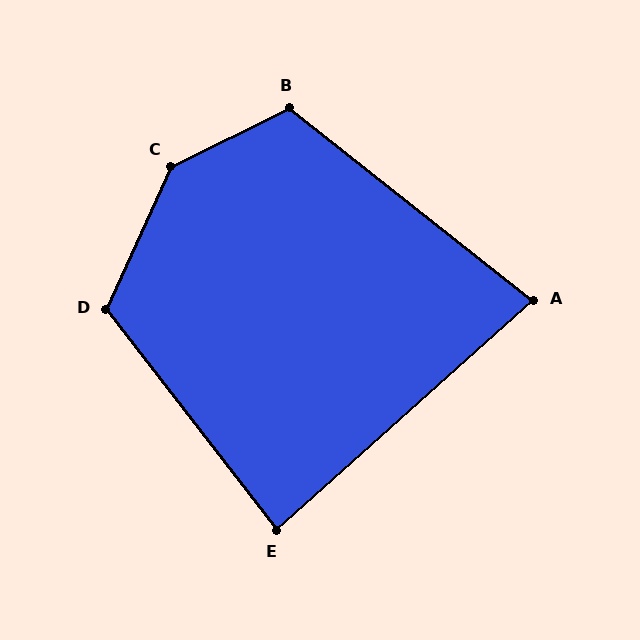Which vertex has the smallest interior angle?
A, at approximately 80 degrees.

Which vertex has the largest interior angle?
C, at approximately 141 degrees.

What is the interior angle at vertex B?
Approximately 115 degrees (obtuse).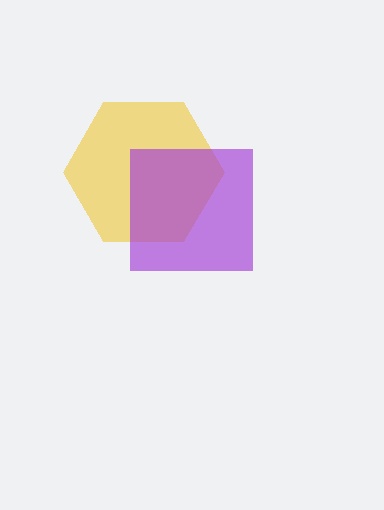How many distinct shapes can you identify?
There are 2 distinct shapes: a yellow hexagon, a purple square.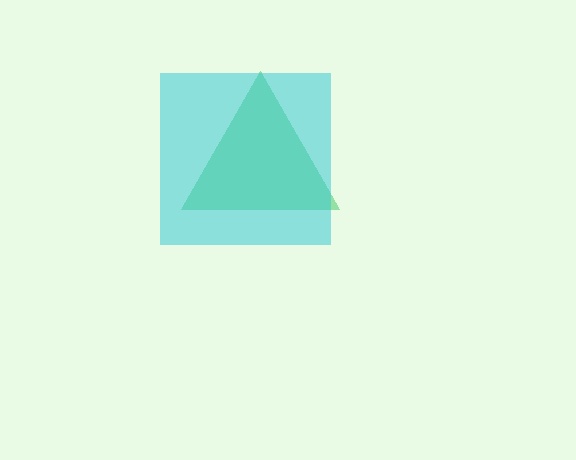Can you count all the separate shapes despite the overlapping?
Yes, there are 2 separate shapes.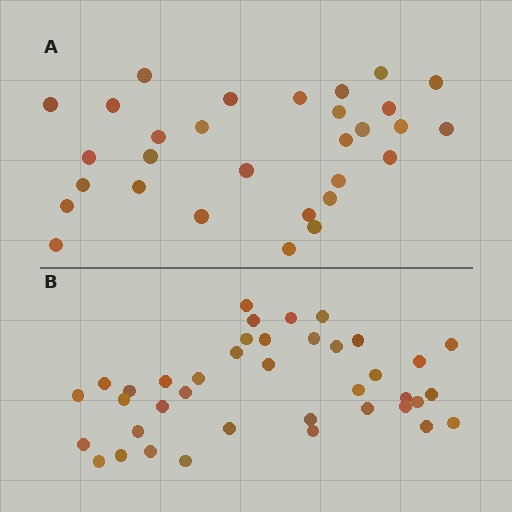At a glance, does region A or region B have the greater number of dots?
Region B (the bottom region) has more dots.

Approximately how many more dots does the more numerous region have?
Region B has roughly 8 or so more dots than region A.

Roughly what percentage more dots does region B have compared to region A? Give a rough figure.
About 30% more.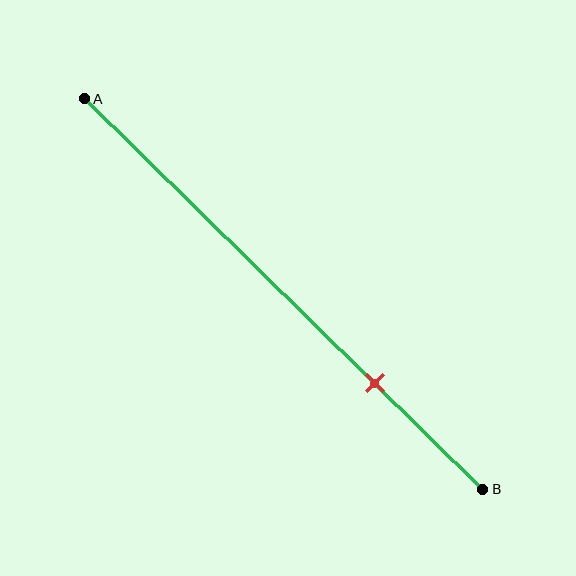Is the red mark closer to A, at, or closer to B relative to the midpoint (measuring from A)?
The red mark is closer to point B than the midpoint of segment AB.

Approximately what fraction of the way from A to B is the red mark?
The red mark is approximately 75% of the way from A to B.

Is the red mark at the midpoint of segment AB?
No, the mark is at about 75% from A, not at the 50% midpoint.